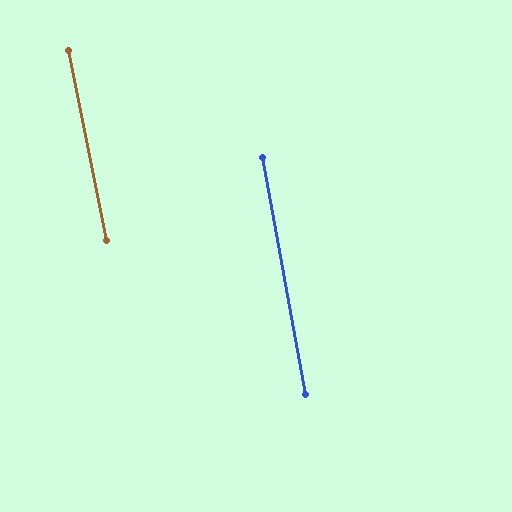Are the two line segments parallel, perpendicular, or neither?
Parallel — their directions differ by only 0.9°.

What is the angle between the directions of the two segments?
Approximately 1 degree.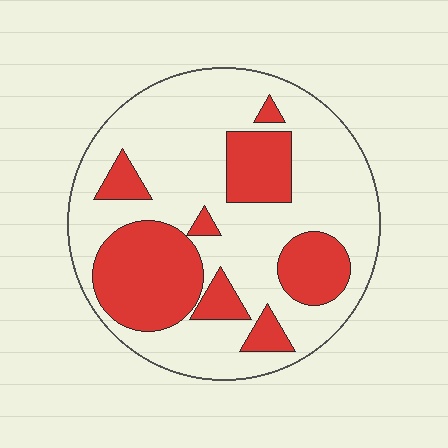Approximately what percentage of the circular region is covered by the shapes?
Approximately 30%.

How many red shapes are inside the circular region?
8.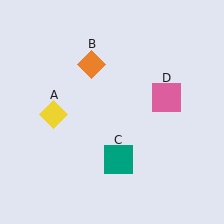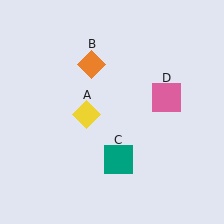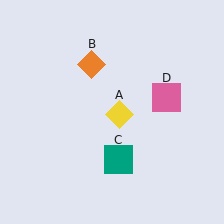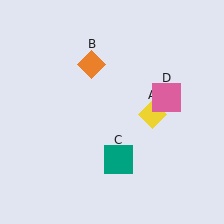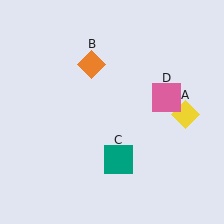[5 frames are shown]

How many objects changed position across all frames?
1 object changed position: yellow diamond (object A).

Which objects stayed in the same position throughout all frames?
Orange diamond (object B) and teal square (object C) and pink square (object D) remained stationary.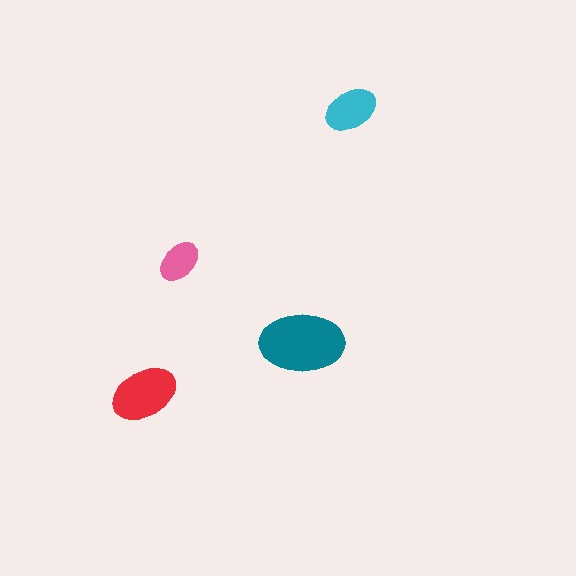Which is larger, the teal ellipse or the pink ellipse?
The teal one.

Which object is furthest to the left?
The red ellipse is leftmost.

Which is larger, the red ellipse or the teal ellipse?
The teal one.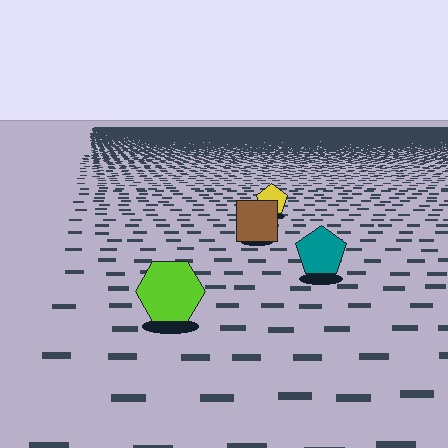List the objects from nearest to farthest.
From nearest to farthest: the lime hexagon, the teal pentagon, the brown square, the yellow pentagon.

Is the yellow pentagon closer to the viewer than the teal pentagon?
No. The teal pentagon is closer — you can tell from the texture gradient: the ground texture is coarser near it.